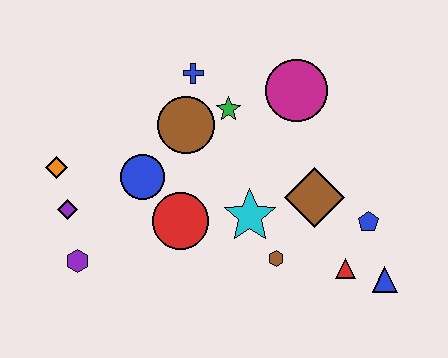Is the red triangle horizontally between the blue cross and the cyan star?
No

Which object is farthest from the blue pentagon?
The orange diamond is farthest from the blue pentagon.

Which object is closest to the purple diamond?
The orange diamond is closest to the purple diamond.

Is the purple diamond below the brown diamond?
Yes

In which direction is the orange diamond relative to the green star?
The orange diamond is to the left of the green star.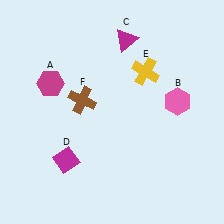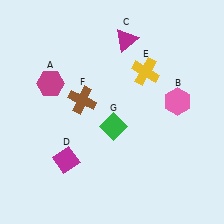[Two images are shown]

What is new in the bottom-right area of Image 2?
A green diamond (G) was added in the bottom-right area of Image 2.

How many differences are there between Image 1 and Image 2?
There is 1 difference between the two images.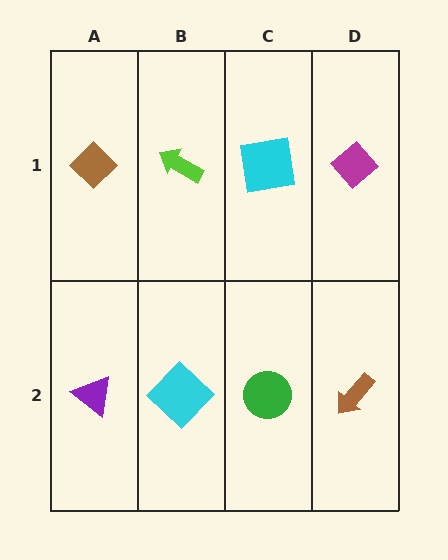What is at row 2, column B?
A cyan diamond.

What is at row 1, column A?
A brown diamond.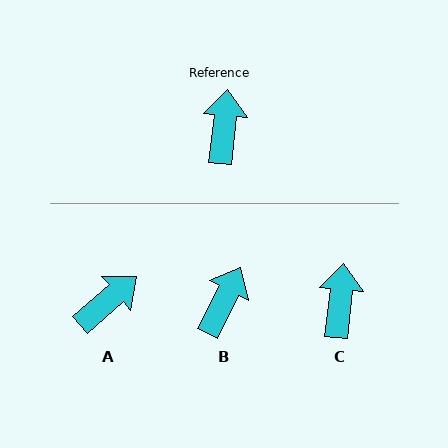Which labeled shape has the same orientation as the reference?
C.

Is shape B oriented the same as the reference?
No, it is off by about 21 degrees.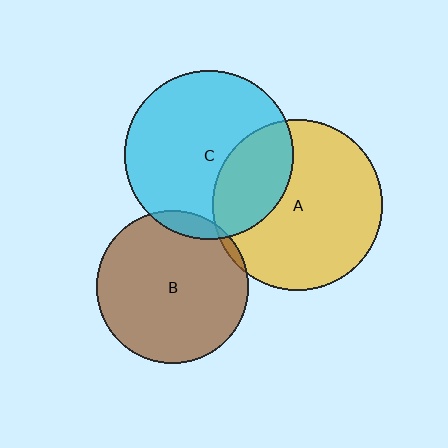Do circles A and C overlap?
Yes.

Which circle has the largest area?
Circle A (yellow).